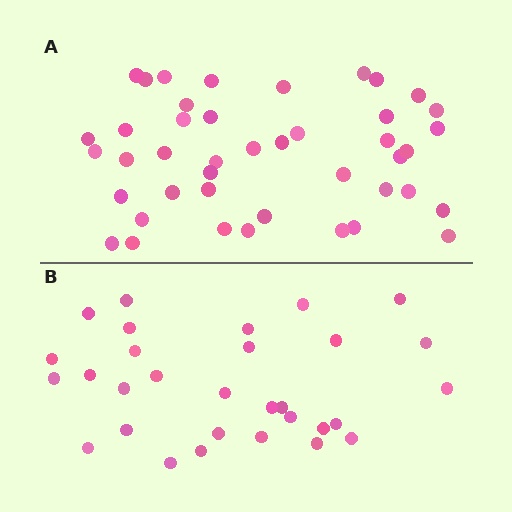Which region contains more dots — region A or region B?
Region A (the top region) has more dots.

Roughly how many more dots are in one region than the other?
Region A has approximately 15 more dots than region B.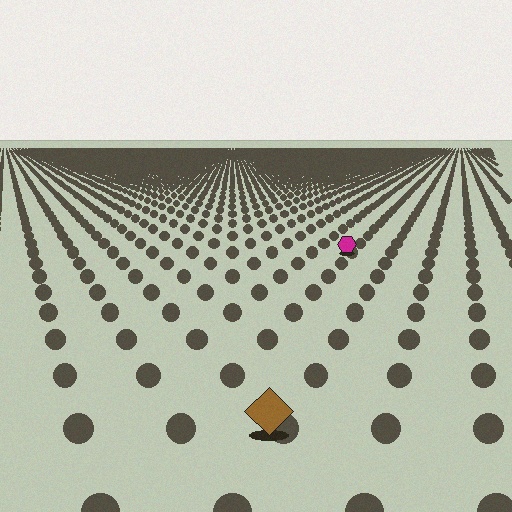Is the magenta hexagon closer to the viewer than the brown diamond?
No. The brown diamond is closer — you can tell from the texture gradient: the ground texture is coarser near it.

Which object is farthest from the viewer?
The magenta hexagon is farthest from the viewer. It appears smaller and the ground texture around it is denser.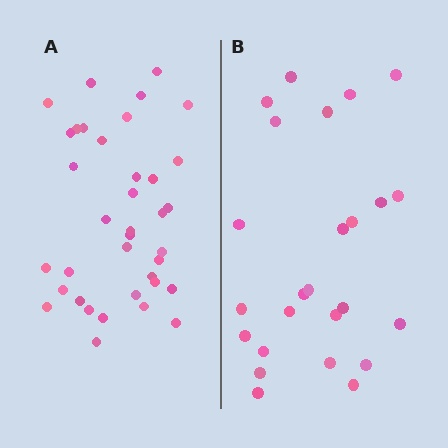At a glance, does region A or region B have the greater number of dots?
Region A (the left region) has more dots.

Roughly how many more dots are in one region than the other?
Region A has roughly 12 or so more dots than region B.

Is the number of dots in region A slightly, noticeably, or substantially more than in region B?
Region A has substantially more. The ratio is roughly 1.5 to 1.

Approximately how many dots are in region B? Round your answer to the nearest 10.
About 20 dots. (The exact count is 25, which rounds to 20.)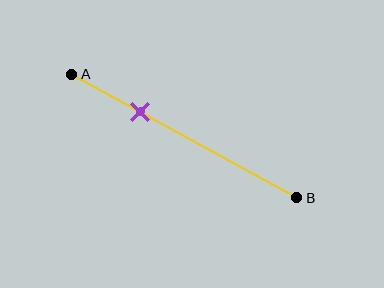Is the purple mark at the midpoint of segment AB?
No, the mark is at about 30% from A, not at the 50% midpoint.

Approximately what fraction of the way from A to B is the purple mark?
The purple mark is approximately 30% of the way from A to B.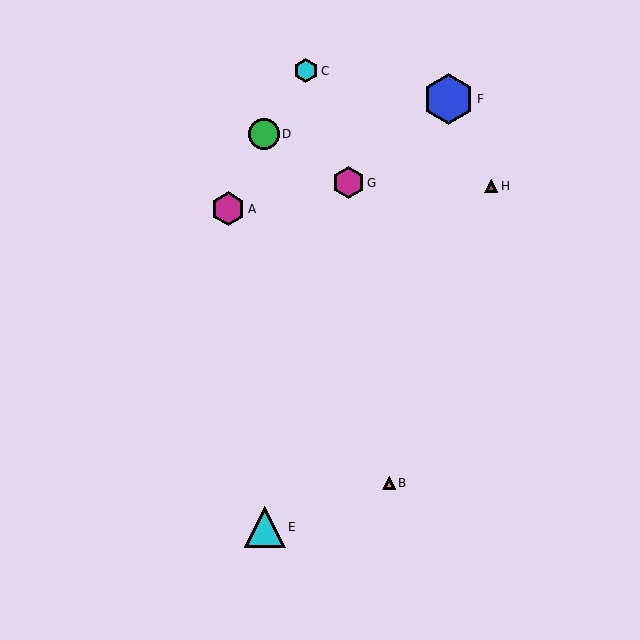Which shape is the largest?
The blue hexagon (labeled F) is the largest.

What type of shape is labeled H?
Shape H is a brown triangle.